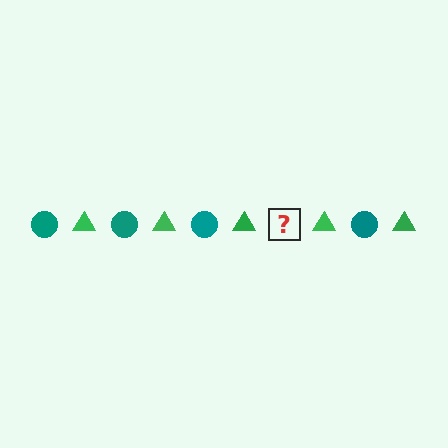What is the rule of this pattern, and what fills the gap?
The rule is that the pattern alternates between teal circle and green triangle. The gap should be filled with a teal circle.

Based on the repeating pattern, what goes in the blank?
The blank should be a teal circle.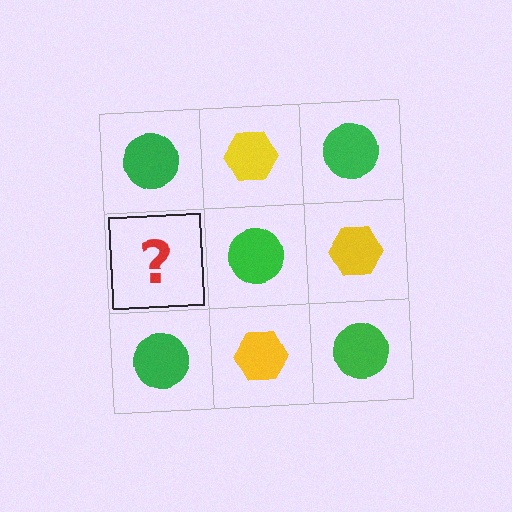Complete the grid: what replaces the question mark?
The question mark should be replaced with a yellow hexagon.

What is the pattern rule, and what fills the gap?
The rule is that it alternates green circle and yellow hexagon in a checkerboard pattern. The gap should be filled with a yellow hexagon.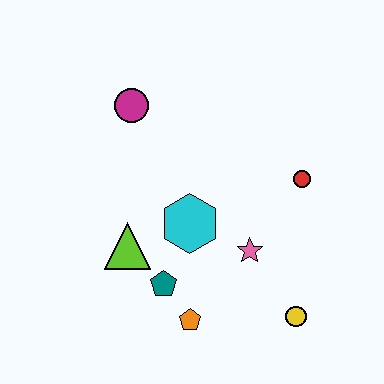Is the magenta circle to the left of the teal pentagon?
Yes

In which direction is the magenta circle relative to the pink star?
The magenta circle is above the pink star.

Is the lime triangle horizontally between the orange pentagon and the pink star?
No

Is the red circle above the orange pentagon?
Yes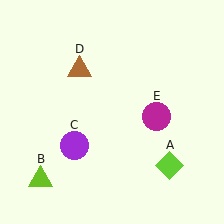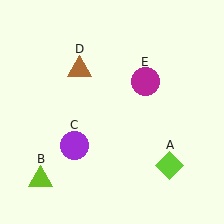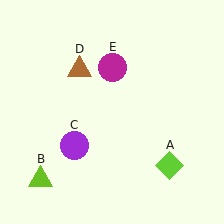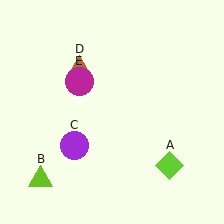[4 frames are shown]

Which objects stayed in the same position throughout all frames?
Lime diamond (object A) and lime triangle (object B) and purple circle (object C) and brown triangle (object D) remained stationary.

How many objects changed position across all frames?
1 object changed position: magenta circle (object E).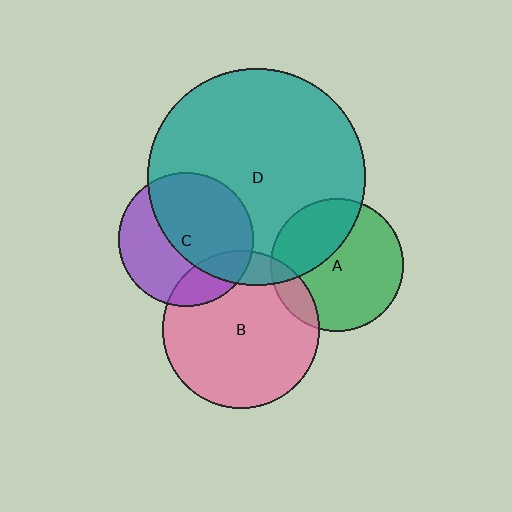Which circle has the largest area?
Circle D (teal).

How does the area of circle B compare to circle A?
Approximately 1.4 times.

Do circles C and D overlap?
Yes.